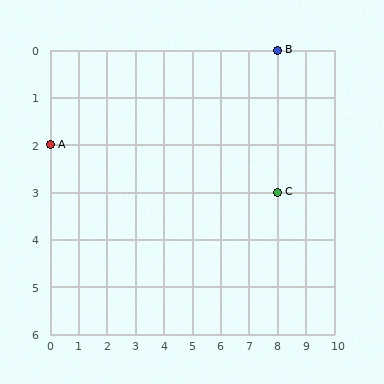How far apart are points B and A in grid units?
Points B and A are 8 columns and 2 rows apart (about 8.2 grid units diagonally).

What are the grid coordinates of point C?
Point C is at grid coordinates (8, 3).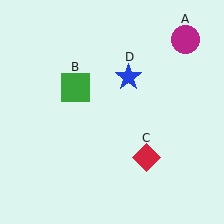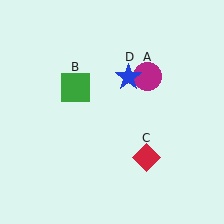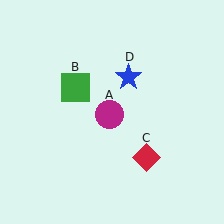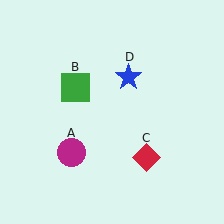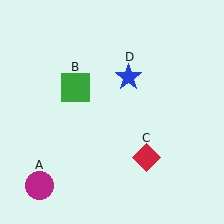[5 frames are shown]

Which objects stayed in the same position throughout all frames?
Green square (object B) and red diamond (object C) and blue star (object D) remained stationary.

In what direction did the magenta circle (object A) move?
The magenta circle (object A) moved down and to the left.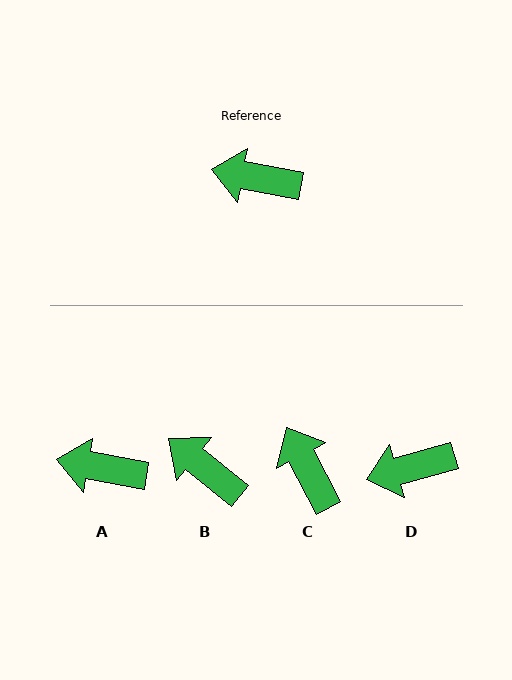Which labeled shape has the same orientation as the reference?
A.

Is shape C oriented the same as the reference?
No, it is off by about 52 degrees.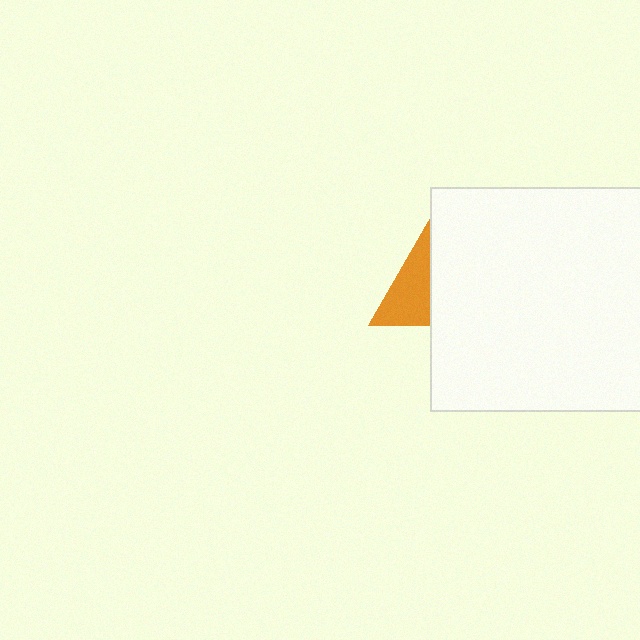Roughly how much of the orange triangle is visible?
A small part of it is visible (roughly 40%).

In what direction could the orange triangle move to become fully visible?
The orange triangle could move left. That would shift it out from behind the white square entirely.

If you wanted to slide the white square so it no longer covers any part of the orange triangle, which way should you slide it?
Slide it right — that is the most direct way to separate the two shapes.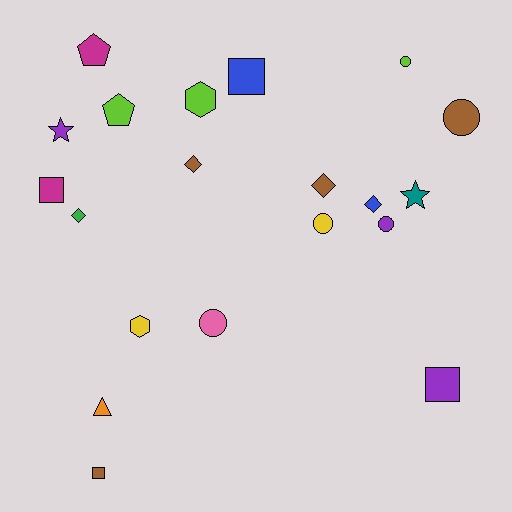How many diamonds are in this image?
There are 4 diamonds.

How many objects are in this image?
There are 20 objects.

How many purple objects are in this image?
There are 3 purple objects.